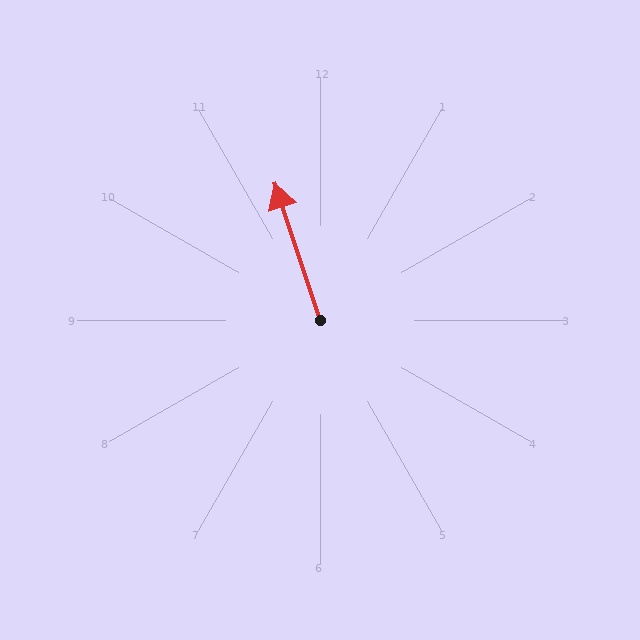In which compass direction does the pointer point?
North.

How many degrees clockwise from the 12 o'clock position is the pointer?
Approximately 342 degrees.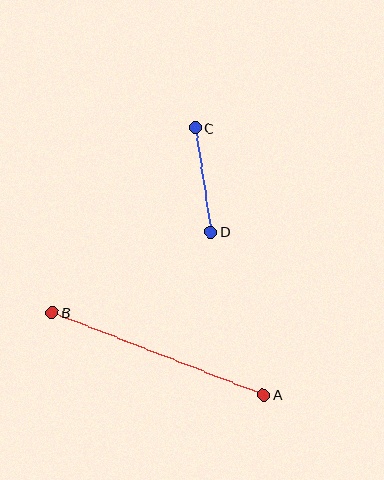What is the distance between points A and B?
The distance is approximately 226 pixels.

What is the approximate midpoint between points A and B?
The midpoint is at approximately (158, 354) pixels.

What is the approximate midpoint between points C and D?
The midpoint is at approximately (203, 180) pixels.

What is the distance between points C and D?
The distance is approximately 105 pixels.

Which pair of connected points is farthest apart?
Points A and B are farthest apart.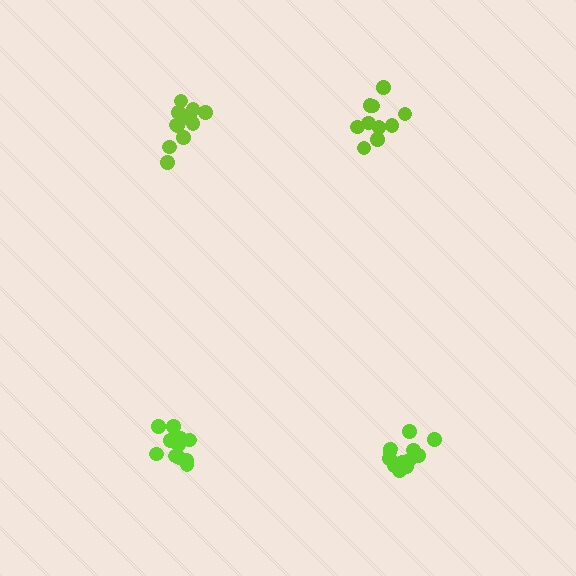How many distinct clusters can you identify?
There are 4 distinct clusters.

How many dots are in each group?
Group 1: 12 dots, Group 2: 12 dots, Group 3: 12 dots, Group 4: 10 dots (46 total).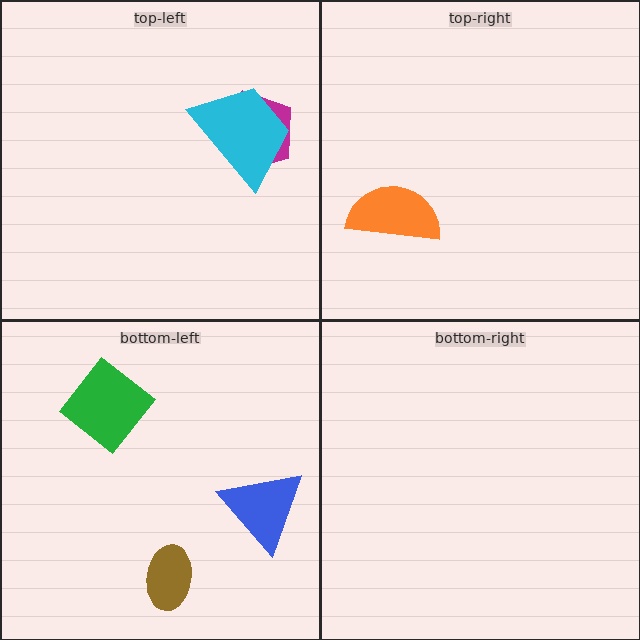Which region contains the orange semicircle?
The top-right region.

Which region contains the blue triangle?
The bottom-left region.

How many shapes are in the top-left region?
2.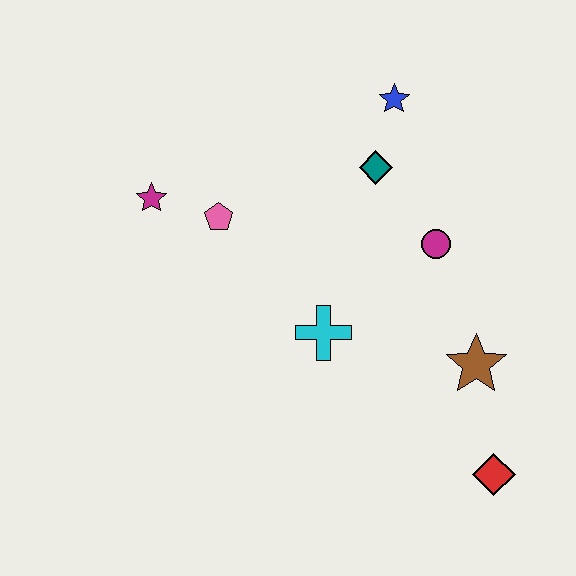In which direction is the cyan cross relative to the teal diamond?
The cyan cross is below the teal diamond.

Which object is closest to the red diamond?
The brown star is closest to the red diamond.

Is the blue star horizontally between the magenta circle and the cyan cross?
Yes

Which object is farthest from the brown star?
The magenta star is farthest from the brown star.